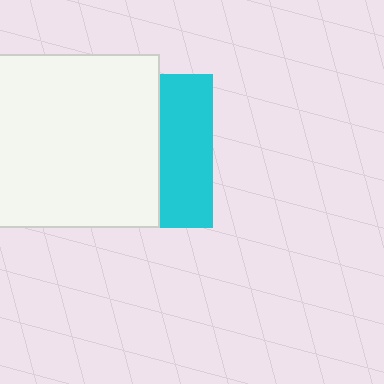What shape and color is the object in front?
The object in front is a white square.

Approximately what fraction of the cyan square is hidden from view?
Roughly 65% of the cyan square is hidden behind the white square.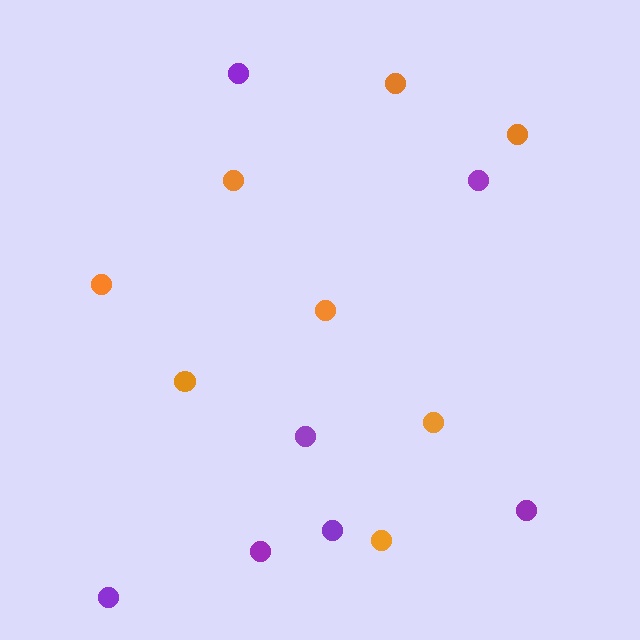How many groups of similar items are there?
There are 2 groups: one group of purple circles (7) and one group of orange circles (8).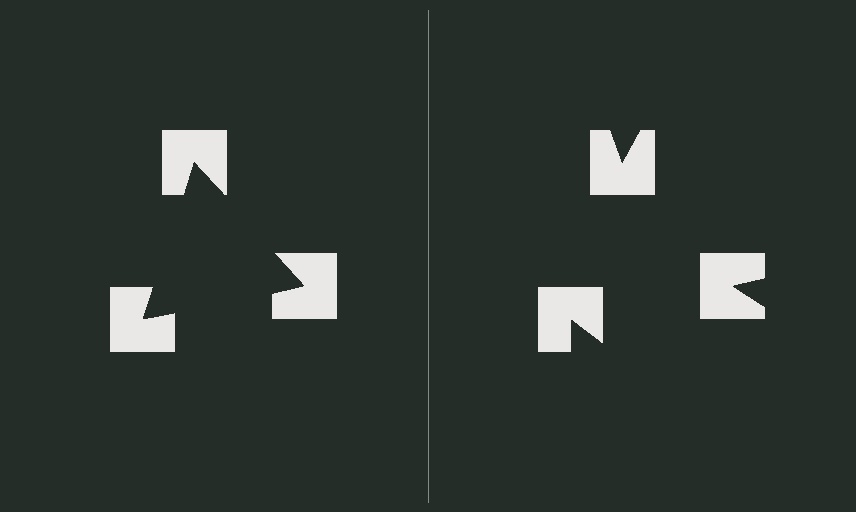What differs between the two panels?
The notched squares are positioned identically on both sides; only the wedge orientations differ. On the left they align to a triangle; on the right they are misaligned.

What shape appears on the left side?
An illusory triangle.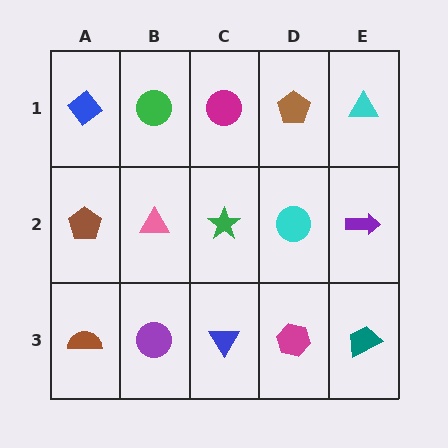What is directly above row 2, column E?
A cyan triangle.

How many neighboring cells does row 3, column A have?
2.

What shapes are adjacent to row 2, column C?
A magenta circle (row 1, column C), a blue triangle (row 3, column C), a pink triangle (row 2, column B), a cyan circle (row 2, column D).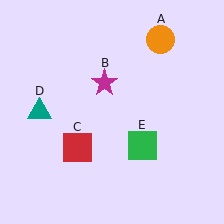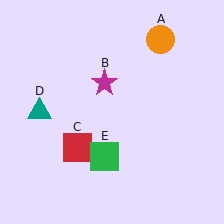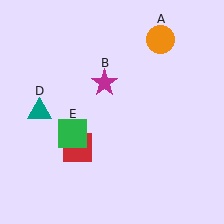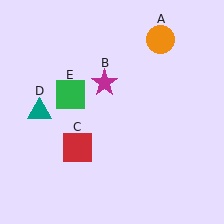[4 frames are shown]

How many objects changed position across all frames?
1 object changed position: green square (object E).